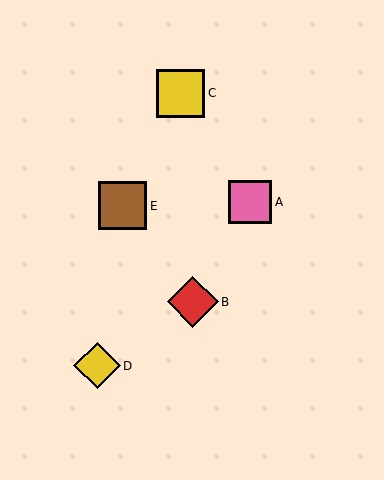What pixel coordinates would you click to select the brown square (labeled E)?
Click at (123, 206) to select the brown square E.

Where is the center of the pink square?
The center of the pink square is at (250, 202).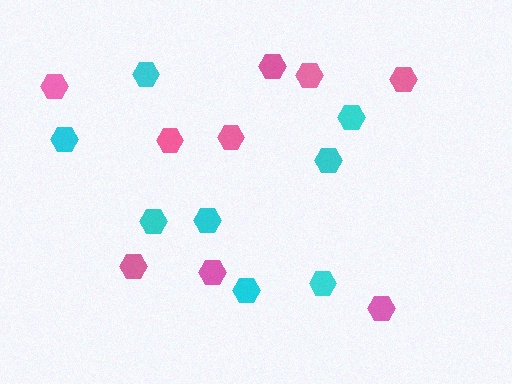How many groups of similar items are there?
There are 2 groups: one group of pink hexagons (9) and one group of cyan hexagons (8).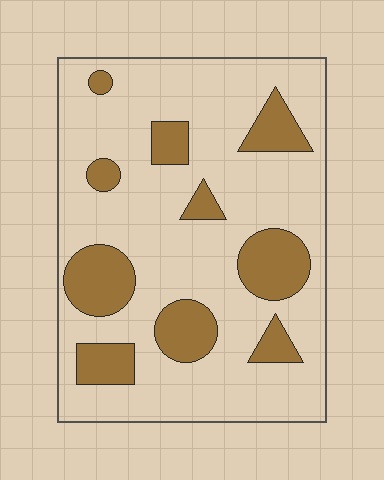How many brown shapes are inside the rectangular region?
10.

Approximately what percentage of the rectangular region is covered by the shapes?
Approximately 25%.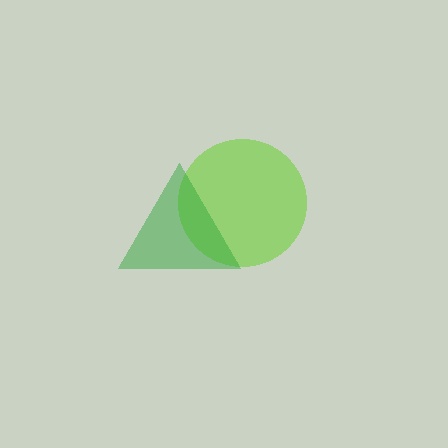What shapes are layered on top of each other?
The layered shapes are: a lime circle, a green triangle.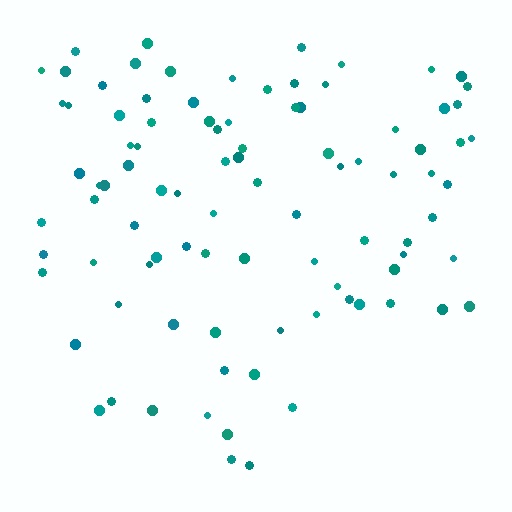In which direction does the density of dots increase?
From bottom to top, with the top side densest.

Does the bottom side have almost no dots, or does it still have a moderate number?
Still a moderate number, just noticeably fewer than the top.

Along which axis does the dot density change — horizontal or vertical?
Vertical.